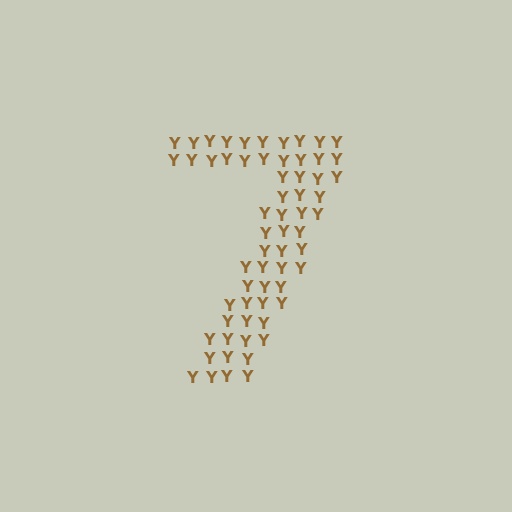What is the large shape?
The large shape is the digit 7.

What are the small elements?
The small elements are letter Y's.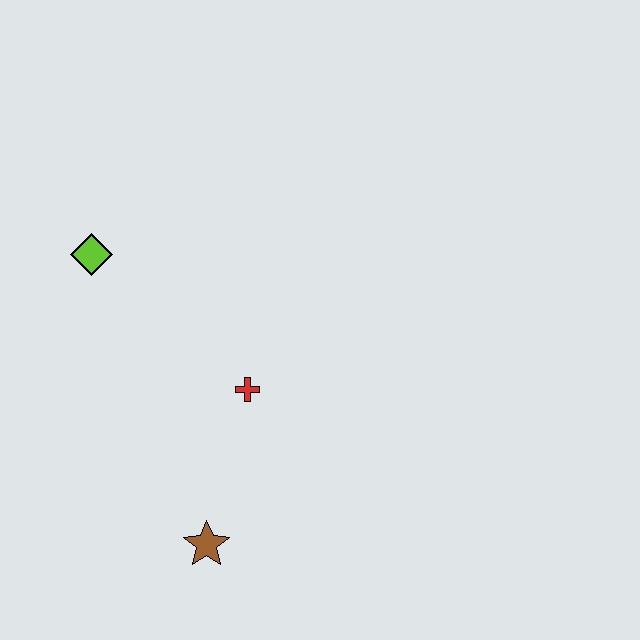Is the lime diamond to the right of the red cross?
No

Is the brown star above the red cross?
No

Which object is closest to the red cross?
The brown star is closest to the red cross.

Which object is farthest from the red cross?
The lime diamond is farthest from the red cross.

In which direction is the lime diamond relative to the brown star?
The lime diamond is above the brown star.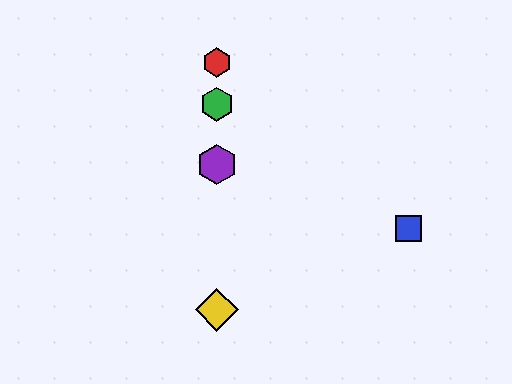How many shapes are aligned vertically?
4 shapes (the red hexagon, the green hexagon, the yellow diamond, the purple hexagon) are aligned vertically.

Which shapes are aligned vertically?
The red hexagon, the green hexagon, the yellow diamond, the purple hexagon are aligned vertically.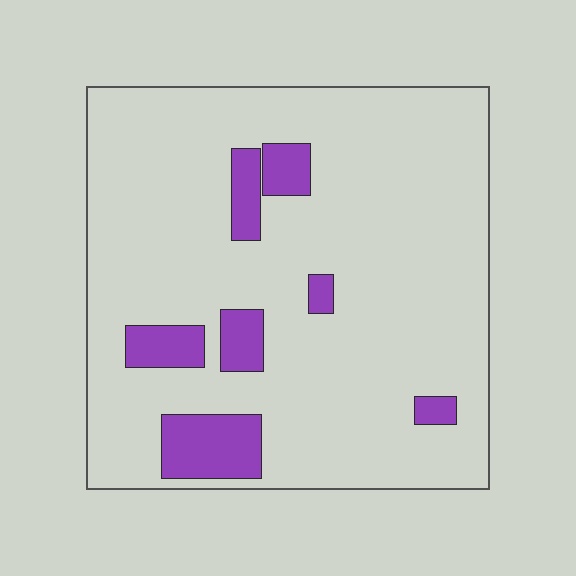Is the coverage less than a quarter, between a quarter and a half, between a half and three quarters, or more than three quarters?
Less than a quarter.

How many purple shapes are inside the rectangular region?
7.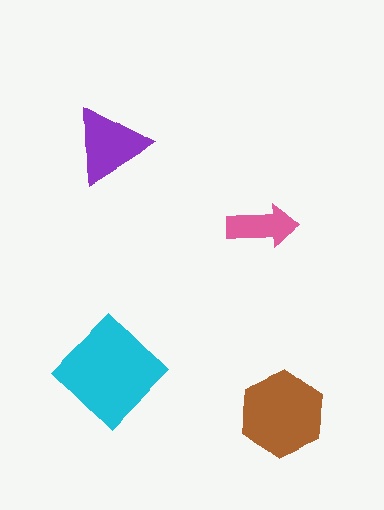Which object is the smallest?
The pink arrow.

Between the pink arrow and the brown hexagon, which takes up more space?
The brown hexagon.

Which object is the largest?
The cyan diamond.